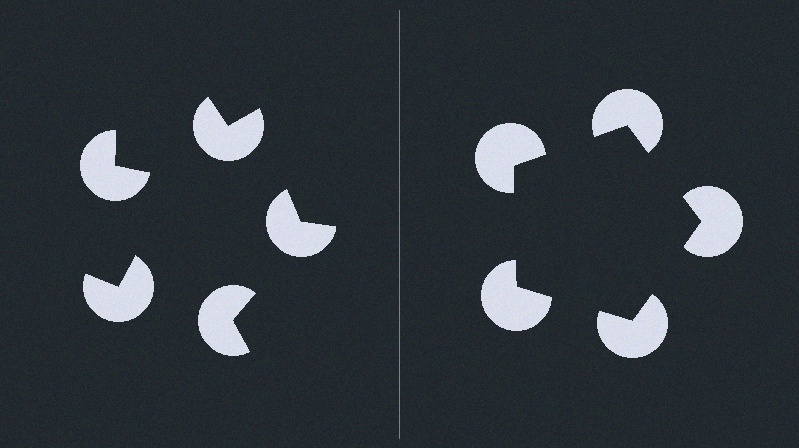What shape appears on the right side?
An illusory pentagon.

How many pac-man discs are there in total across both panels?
10 — 5 on each side.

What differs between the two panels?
The pac-man discs are positioned identically on both sides; only the wedge orientations differ. On the right they align to a pentagon; on the left they are misaligned.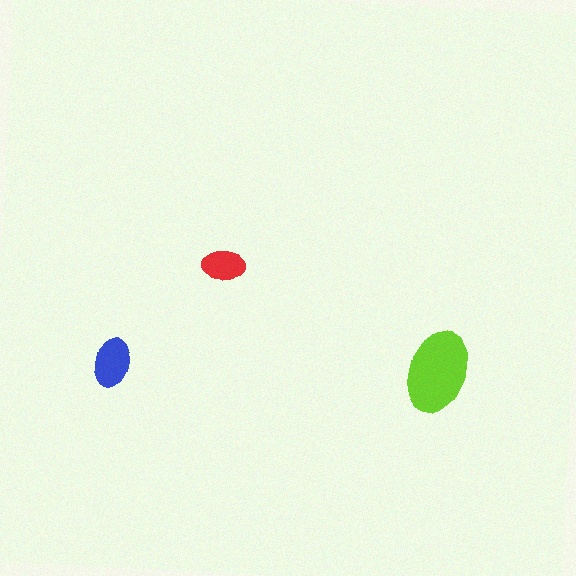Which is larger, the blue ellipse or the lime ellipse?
The lime one.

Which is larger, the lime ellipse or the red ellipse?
The lime one.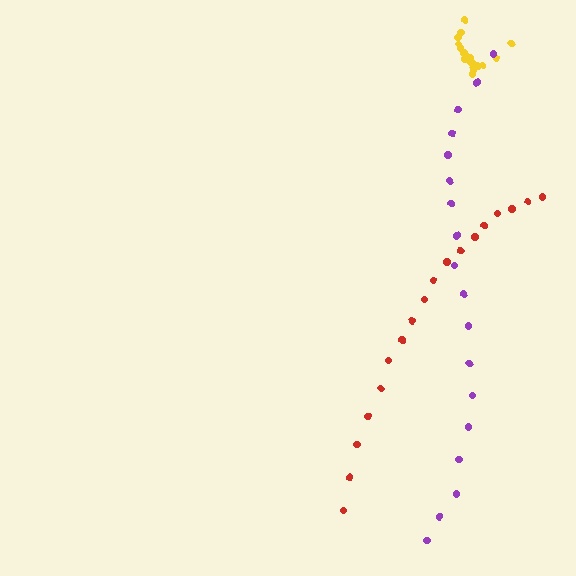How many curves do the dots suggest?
There are 3 distinct paths.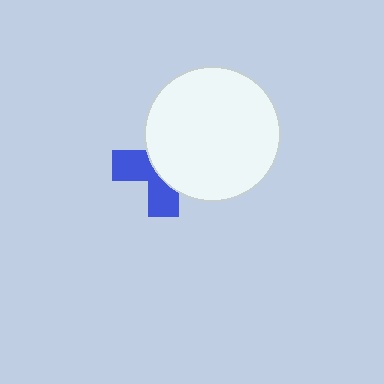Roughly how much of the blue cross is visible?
A small part of it is visible (roughly 42%).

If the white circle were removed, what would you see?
You would see the complete blue cross.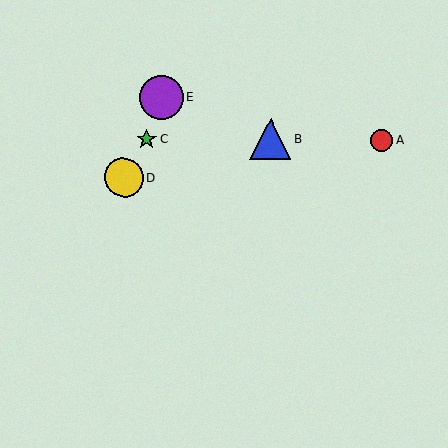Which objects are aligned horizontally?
Objects A, B, C are aligned horizontally.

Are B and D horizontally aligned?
No, B is at y≈140 and D is at y≈178.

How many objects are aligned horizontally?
3 objects (A, B, C) are aligned horizontally.